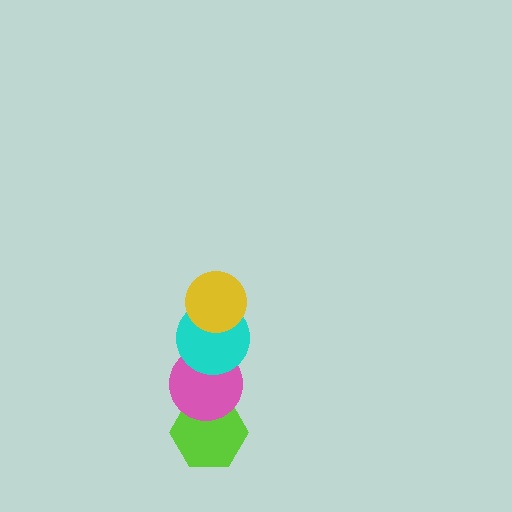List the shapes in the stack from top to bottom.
From top to bottom: the yellow circle, the cyan circle, the pink circle, the lime hexagon.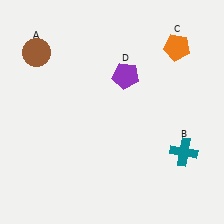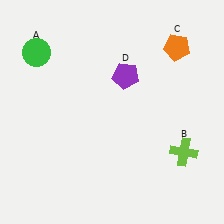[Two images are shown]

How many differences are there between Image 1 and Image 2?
There are 2 differences between the two images.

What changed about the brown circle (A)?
In Image 1, A is brown. In Image 2, it changed to green.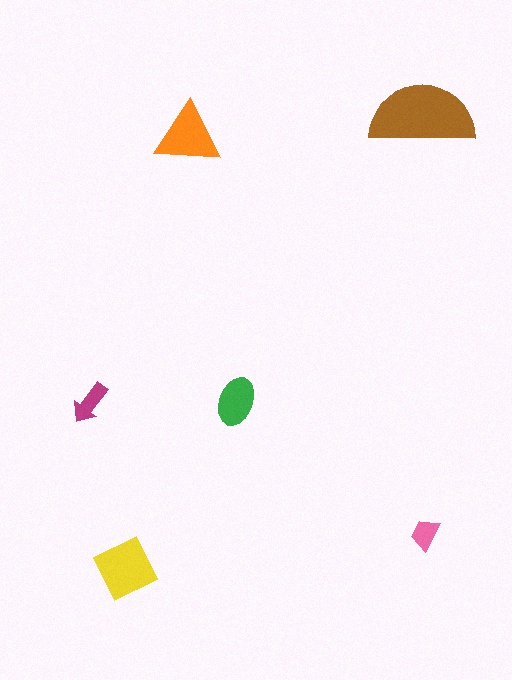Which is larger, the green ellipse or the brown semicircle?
The brown semicircle.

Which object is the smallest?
The pink trapezoid.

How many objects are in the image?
There are 6 objects in the image.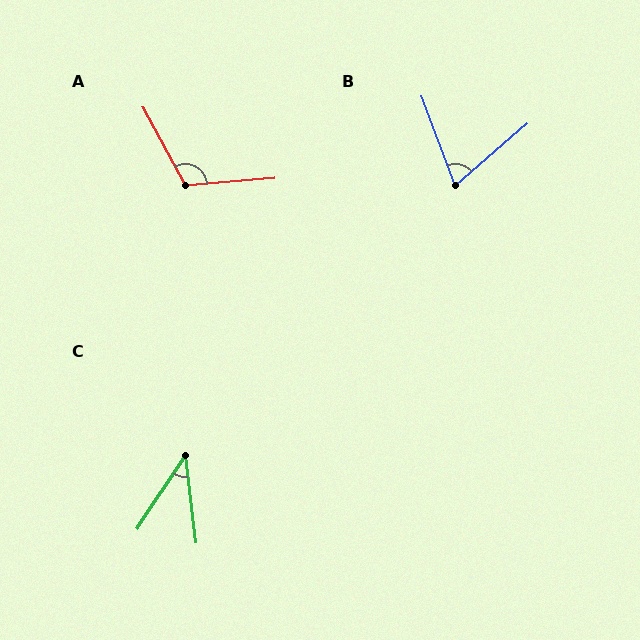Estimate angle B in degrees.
Approximately 69 degrees.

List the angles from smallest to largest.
C (40°), B (69°), A (114°).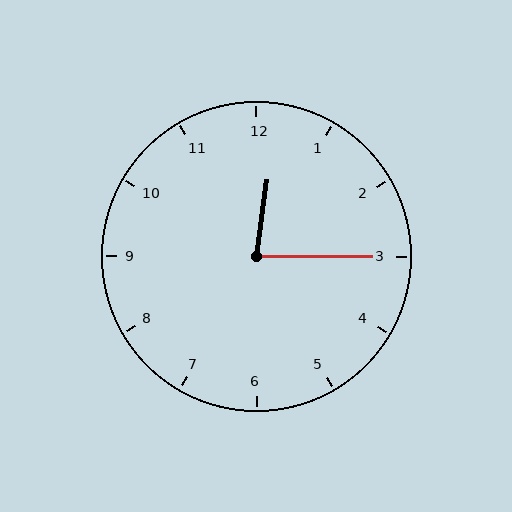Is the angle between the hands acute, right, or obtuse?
It is acute.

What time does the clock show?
12:15.